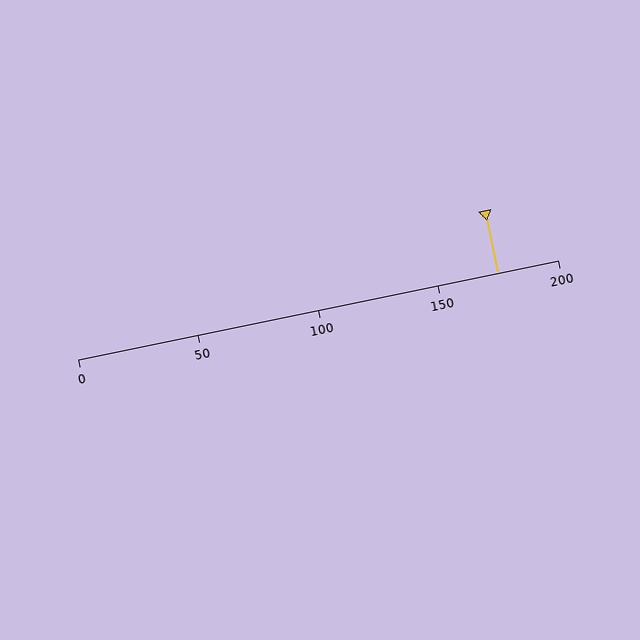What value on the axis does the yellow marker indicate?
The marker indicates approximately 175.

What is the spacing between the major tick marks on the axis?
The major ticks are spaced 50 apart.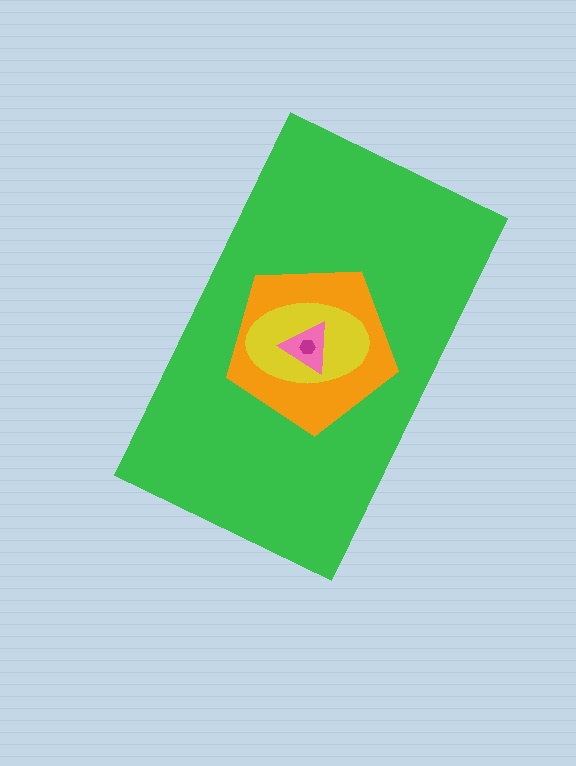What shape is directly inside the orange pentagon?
The yellow ellipse.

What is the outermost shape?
The green rectangle.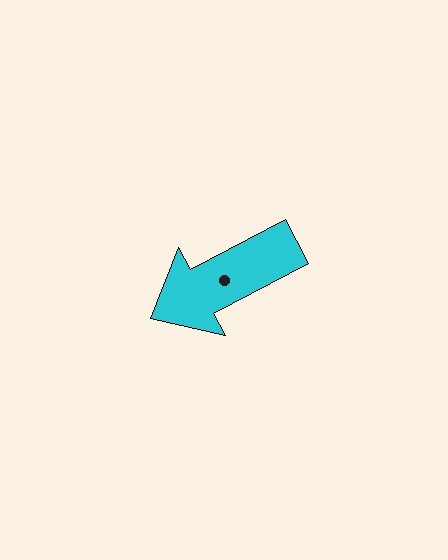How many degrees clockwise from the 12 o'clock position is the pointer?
Approximately 242 degrees.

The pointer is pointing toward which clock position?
Roughly 8 o'clock.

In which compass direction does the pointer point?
Southwest.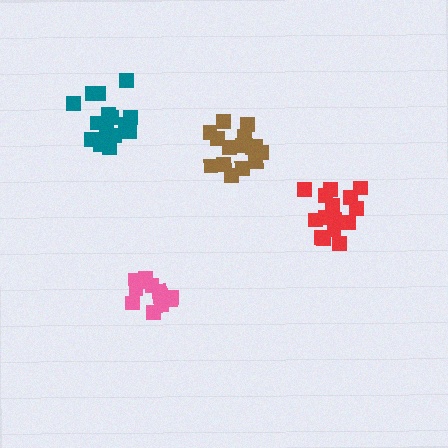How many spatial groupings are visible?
There are 4 spatial groupings.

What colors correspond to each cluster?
The clusters are colored: teal, pink, red, brown.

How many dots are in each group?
Group 1: 17 dots, Group 2: 13 dots, Group 3: 15 dots, Group 4: 16 dots (61 total).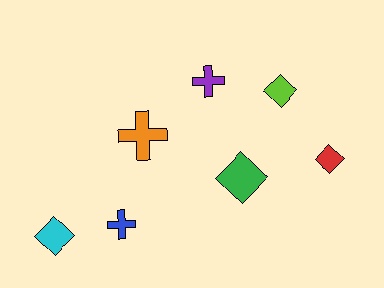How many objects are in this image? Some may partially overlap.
There are 7 objects.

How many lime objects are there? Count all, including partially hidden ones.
There is 1 lime object.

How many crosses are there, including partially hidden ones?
There are 3 crosses.